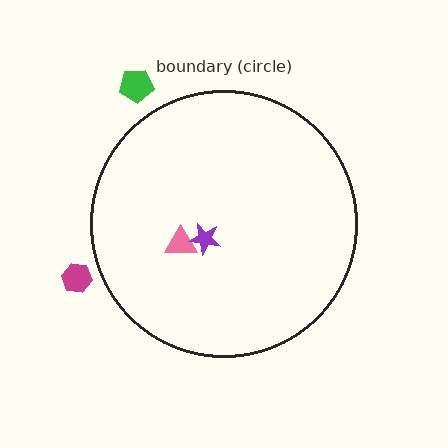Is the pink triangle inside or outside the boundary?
Inside.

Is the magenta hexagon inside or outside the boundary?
Outside.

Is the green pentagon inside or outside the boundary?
Outside.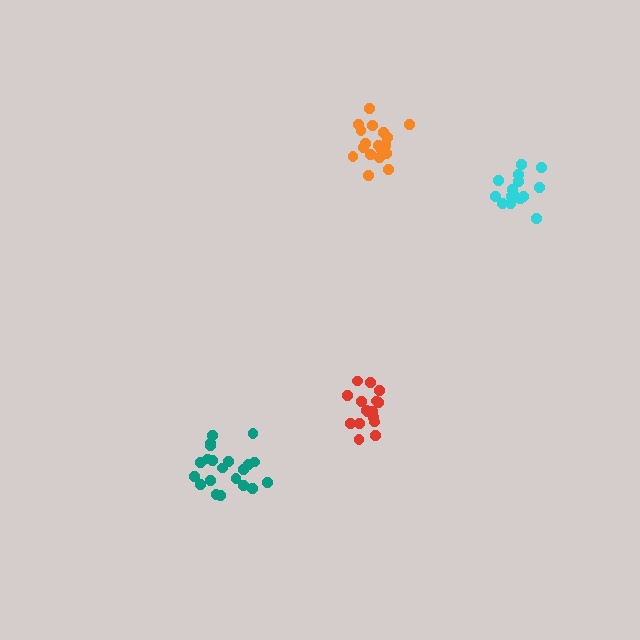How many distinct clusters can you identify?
There are 4 distinct clusters.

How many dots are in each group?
Group 1: 21 dots, Group 2: 20 dots, Group 3: 16 dots, Group 4: 15 dots (72 total).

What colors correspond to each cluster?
The clusters are colored: teal, orange, red, cyan.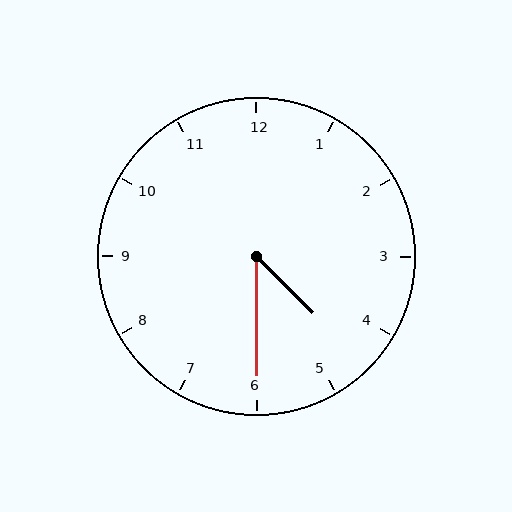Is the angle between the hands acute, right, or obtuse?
It is acute.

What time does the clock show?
4:30.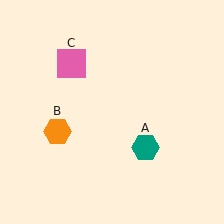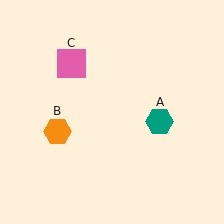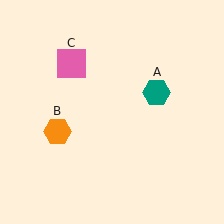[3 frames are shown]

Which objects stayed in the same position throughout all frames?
Orange hexagon (object B) and pink square (object C) remained stationary.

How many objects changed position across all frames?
1 object changed position: teal hexagon (object A).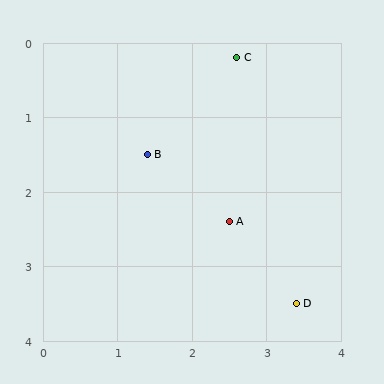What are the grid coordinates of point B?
Point B is at approximately (1.4, 1.5).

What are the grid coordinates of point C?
Point C is at approximately (2.6, 0.2).